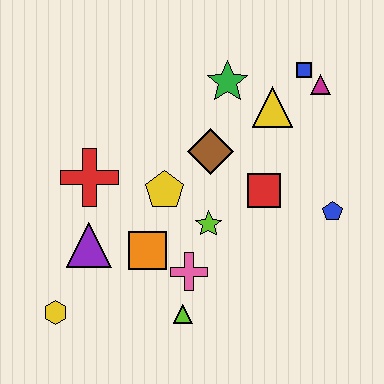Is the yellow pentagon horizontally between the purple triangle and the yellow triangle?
Yes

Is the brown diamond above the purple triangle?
Yes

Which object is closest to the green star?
The yellow triangle is closest to the green star.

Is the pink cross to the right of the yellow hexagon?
Yes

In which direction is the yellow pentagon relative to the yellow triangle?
The yellow pentagon is to the left of the yellow triangle.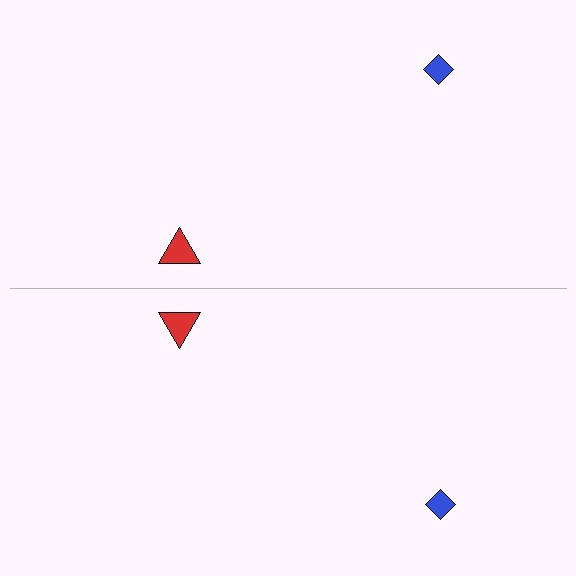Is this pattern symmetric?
Yes, this pattern has bilateral (reflection) symmetry.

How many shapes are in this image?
There are 4 shapes in this image.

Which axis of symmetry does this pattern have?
The pattern has a horizontal axis of symmetry running through the center of the image.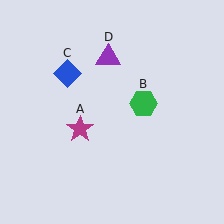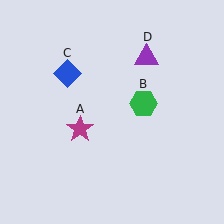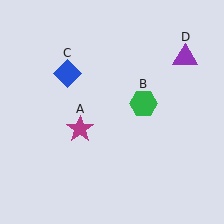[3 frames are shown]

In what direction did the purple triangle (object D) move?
The purple triangle (object D) moved right.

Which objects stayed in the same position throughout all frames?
Magenta star (object A) and green hexagon (object B) and blue diamond (object C) remained stationary.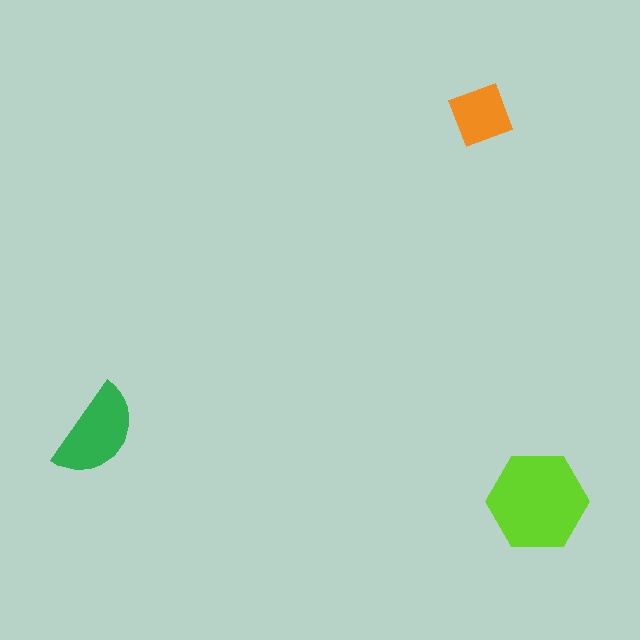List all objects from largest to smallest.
The lime hexagon, the green semicircle, the orange diamond.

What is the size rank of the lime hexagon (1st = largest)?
1st.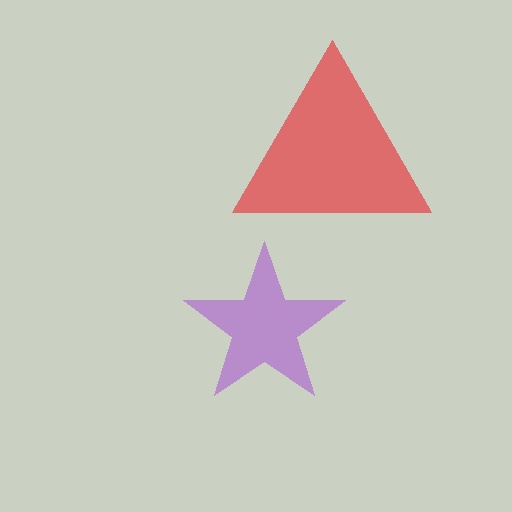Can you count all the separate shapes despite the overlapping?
Yes, there are 2 separate shapes.